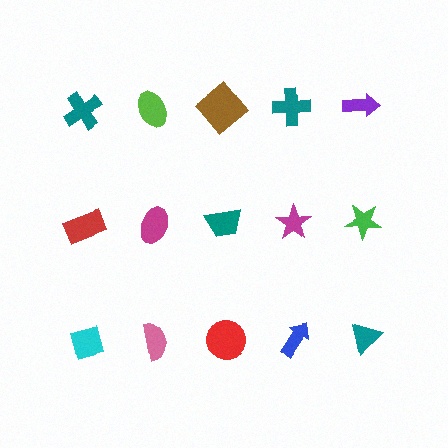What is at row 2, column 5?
A green star.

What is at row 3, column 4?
A blue arrow.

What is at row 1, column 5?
A purple arrow.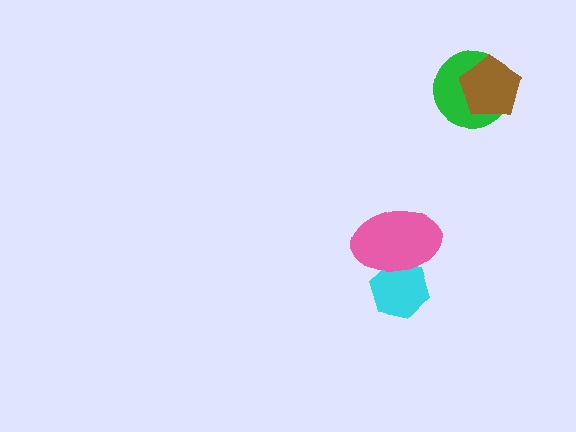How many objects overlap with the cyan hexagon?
1 object overlaps with the cyan hexagon.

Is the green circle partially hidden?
Yes, it is partially covered by another shape.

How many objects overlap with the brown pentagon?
1 object overlaps with the brown pentagon.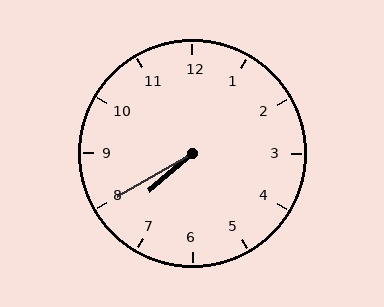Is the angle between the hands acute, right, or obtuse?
It is acute.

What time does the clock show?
7:40.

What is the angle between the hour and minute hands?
Approximately 10 degrees.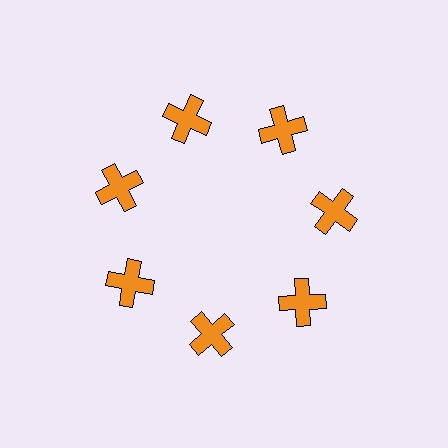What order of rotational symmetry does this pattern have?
This pattern has 7-fold rotational symmetry.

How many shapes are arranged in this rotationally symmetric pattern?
There are 7 shapes, arranged in 7 groups of 1.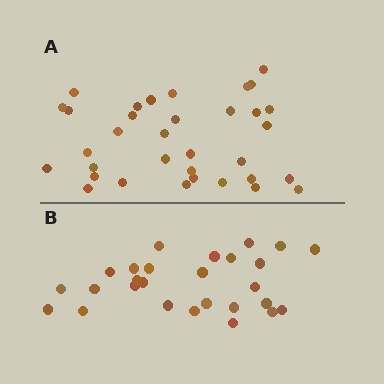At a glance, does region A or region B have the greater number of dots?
Region A (the top region) has more dots.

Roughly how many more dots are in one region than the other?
Region A has roughly 8 or so more dots than region B.